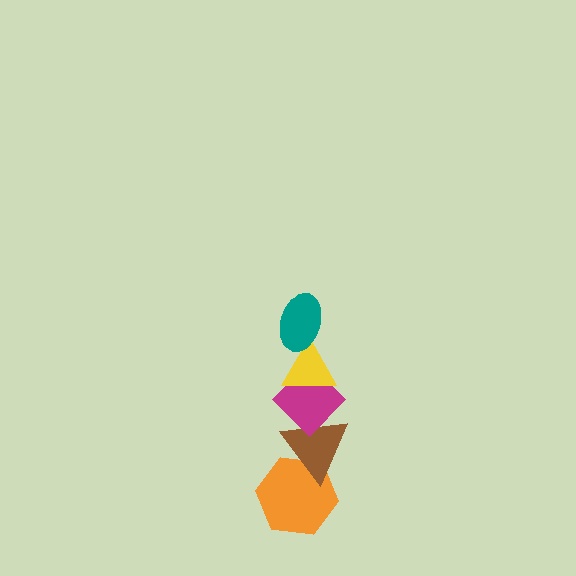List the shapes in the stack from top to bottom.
From top to bottom: the teal ellipse, the yellow triangle, the magenta diamond, the brown triangle, the orange hexagon.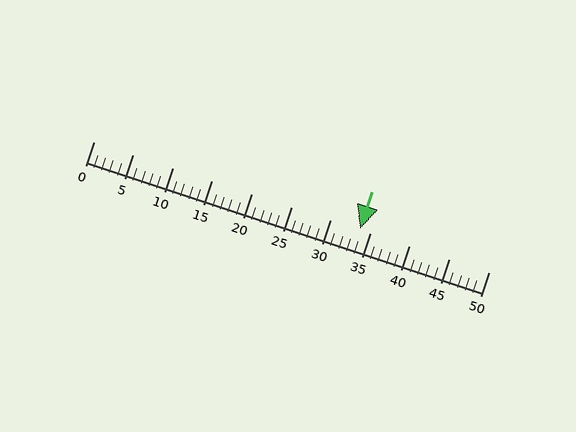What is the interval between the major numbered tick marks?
The major tick marks are spaced 5 units apart.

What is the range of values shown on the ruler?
The ruler shows values from 0 to 50.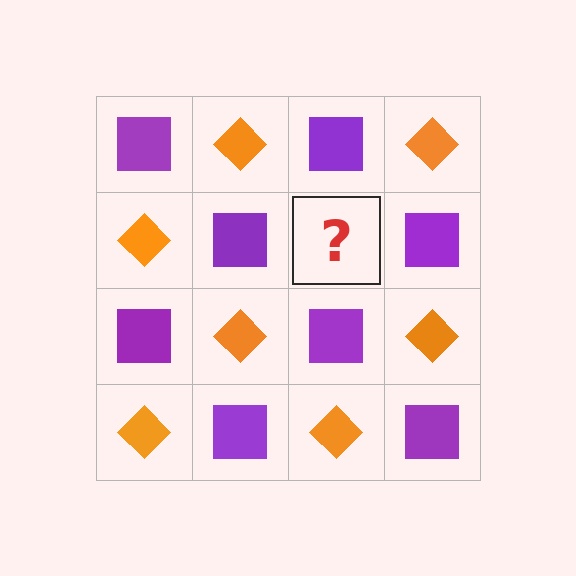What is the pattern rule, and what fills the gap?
The rule is that it alternates purple square and orange diamond in a checkerboard pattern. The gap should be filled with an orange diamond.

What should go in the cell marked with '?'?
The missing cell should contain an orange diamond.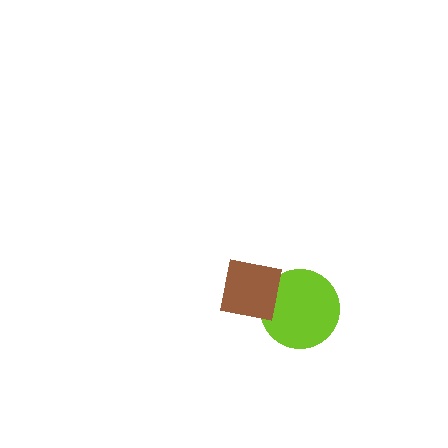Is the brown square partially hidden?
No, no other shape covers it.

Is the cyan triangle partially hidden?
Yes, it is partially covered by another shape.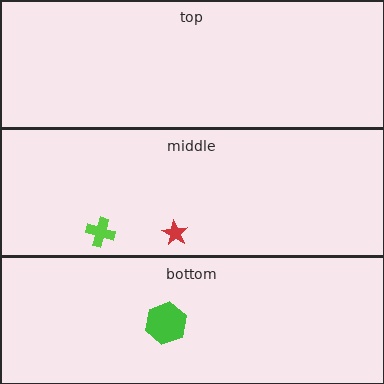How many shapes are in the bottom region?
1.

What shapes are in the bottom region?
The green hexagon.